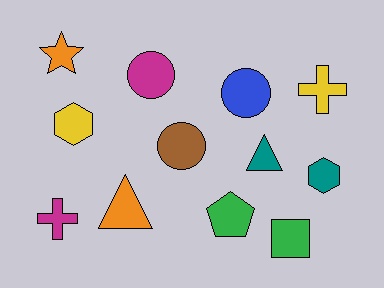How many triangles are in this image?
There are 2 triangles.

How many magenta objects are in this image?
There are 2 magenta objects.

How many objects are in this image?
There are 12 objects.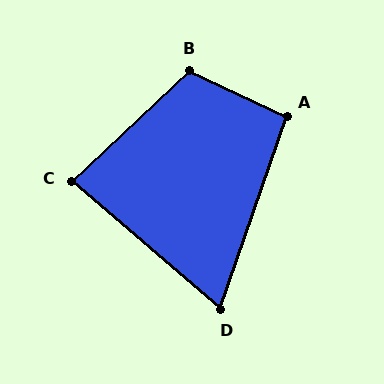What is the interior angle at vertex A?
Approximately 96 degrees (obtuse).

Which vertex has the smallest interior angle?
D, at approximately 68 degrees.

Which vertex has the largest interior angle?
B, at approximately 112 degrees.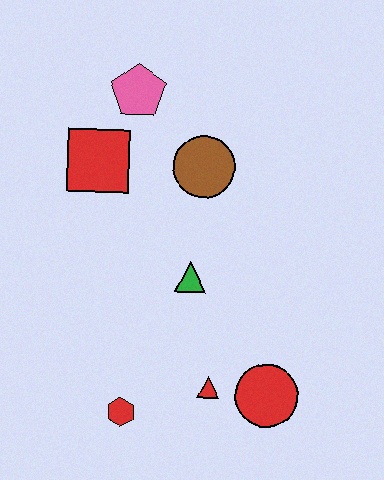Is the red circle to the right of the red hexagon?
Yes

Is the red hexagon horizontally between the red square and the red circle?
Yes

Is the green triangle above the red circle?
Yes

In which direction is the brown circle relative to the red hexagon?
The brown circle is above the red hexagon.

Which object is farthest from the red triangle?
The pink pentagon is farthest from the red triangle.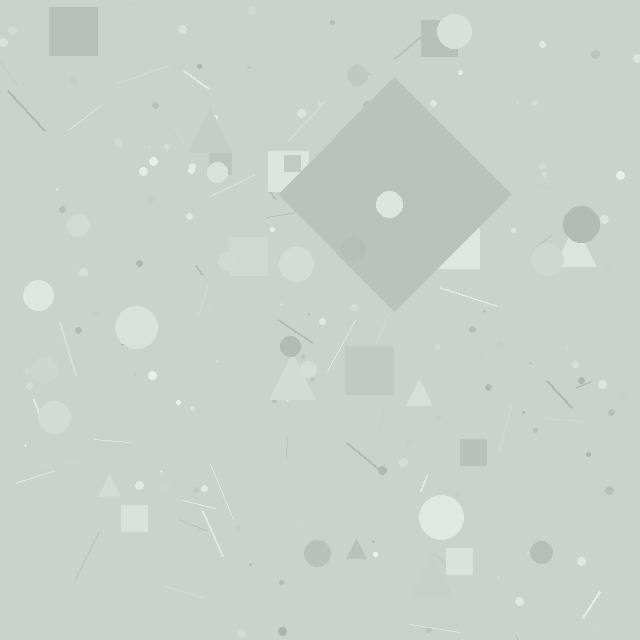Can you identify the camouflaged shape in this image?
The camouflaged shape is a diamond.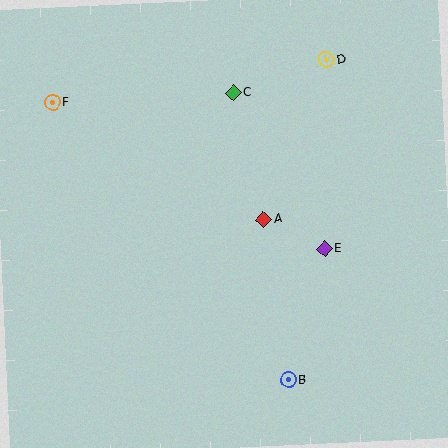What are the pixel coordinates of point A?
Point A is at (263, 219).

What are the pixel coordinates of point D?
Point D is at (326, 60).